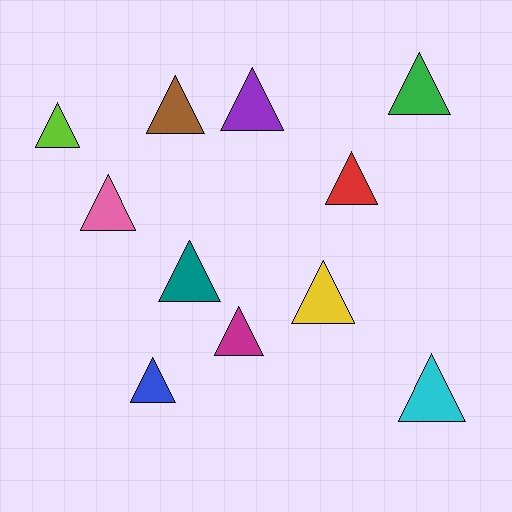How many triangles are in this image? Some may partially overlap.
There are 11 triangles.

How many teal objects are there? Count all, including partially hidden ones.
There is 1 teal object.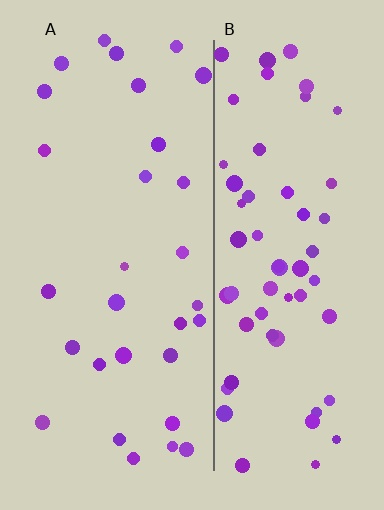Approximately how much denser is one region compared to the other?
Approximately 2.1× — region B over region A.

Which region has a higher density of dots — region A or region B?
B (the right).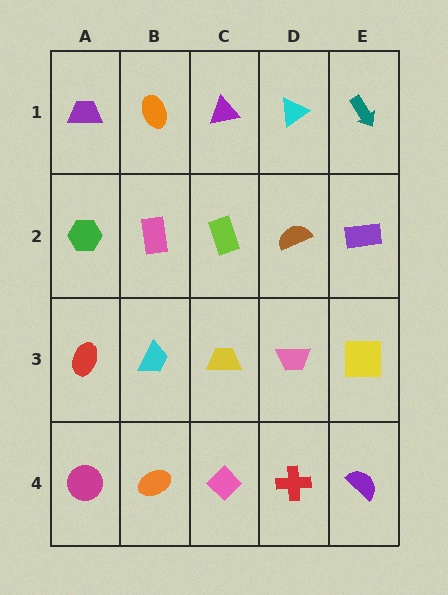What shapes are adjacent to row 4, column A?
A red ellipse (row 3, column A), an orange ellipse (row 4, column B).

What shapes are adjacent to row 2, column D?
A cyan triangle (row 1, column D), a pink trapezoid (row 3, column D), a lime rectangle (row 2, column C), a purple rectangle (row 2, column E).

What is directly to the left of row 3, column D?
A yellow trapezoid.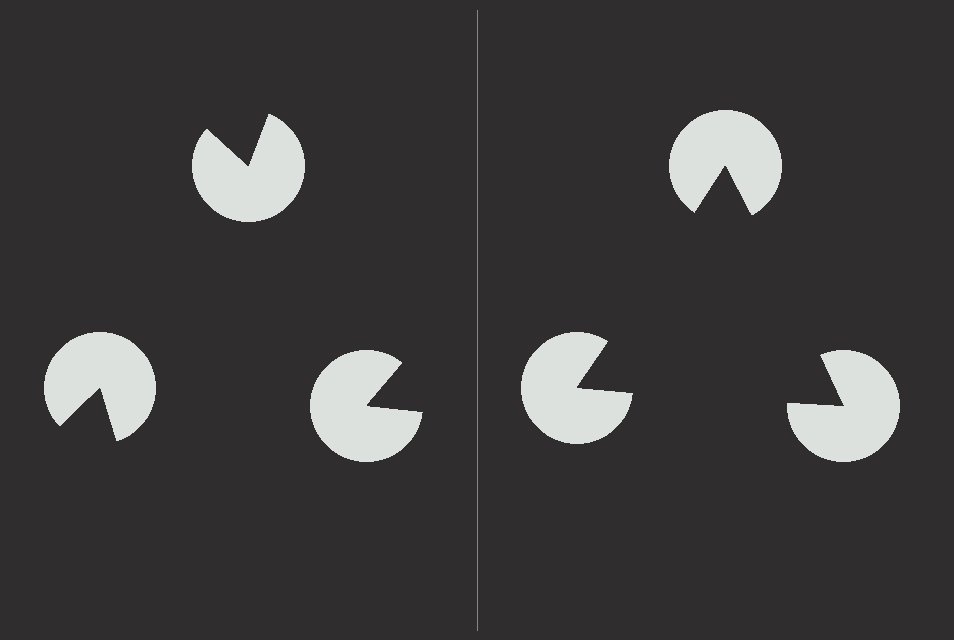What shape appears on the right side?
An illusory triangle.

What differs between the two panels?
The pac-man discs are positioned identically on both sides; only the wedge orientations differ. On the right they align to a triangle; on the left they are misaligned.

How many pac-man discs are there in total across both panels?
6 — 3 on each side.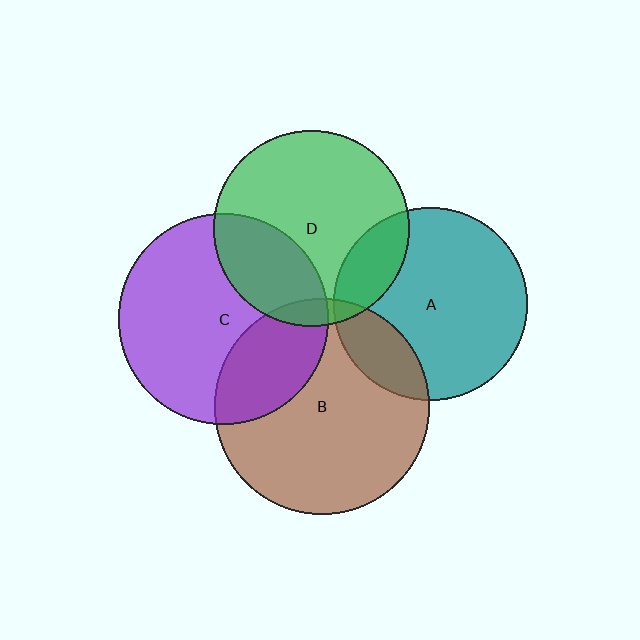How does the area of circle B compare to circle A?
Approximately 1.2 times.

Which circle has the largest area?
Circle B (brown).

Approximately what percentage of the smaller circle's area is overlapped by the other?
Approximately 25%.